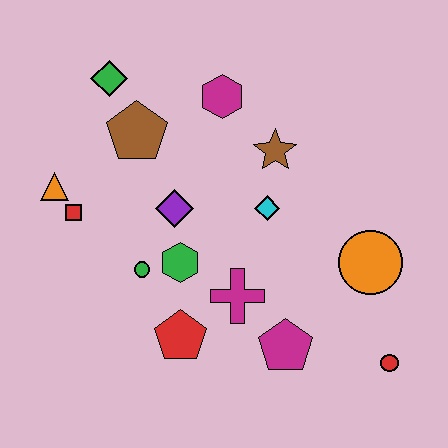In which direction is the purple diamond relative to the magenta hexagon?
The purple diamond is below the magenta hexagon.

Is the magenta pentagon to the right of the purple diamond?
Yes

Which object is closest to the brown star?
The cyan diamond is closest to the brown star.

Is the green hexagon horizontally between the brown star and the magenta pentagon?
No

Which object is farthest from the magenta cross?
The green diamond is farthest from the magenta cross.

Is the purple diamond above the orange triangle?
No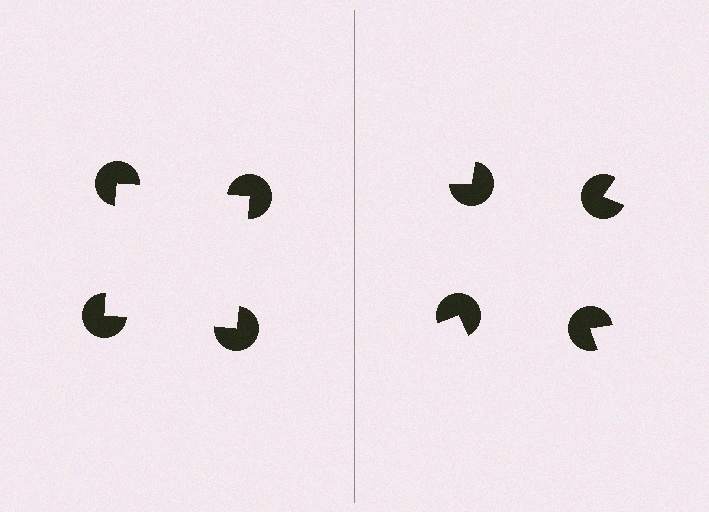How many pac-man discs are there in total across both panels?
8 — 4 on each side.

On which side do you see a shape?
An illusory square appears on the left side. On the right side the wedge cuts are rotated, so no coherent shape forms.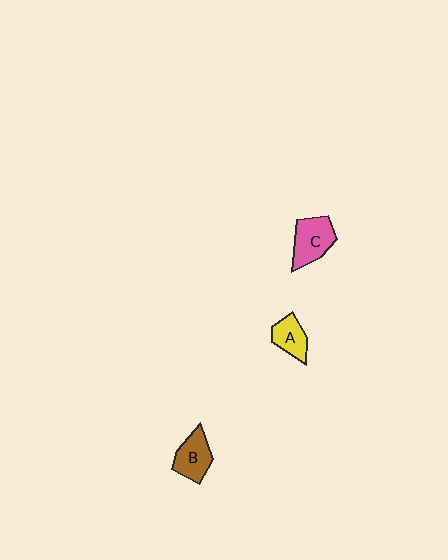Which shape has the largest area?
Shape C (pink).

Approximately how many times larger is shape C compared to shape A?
Approximately 1.5 times.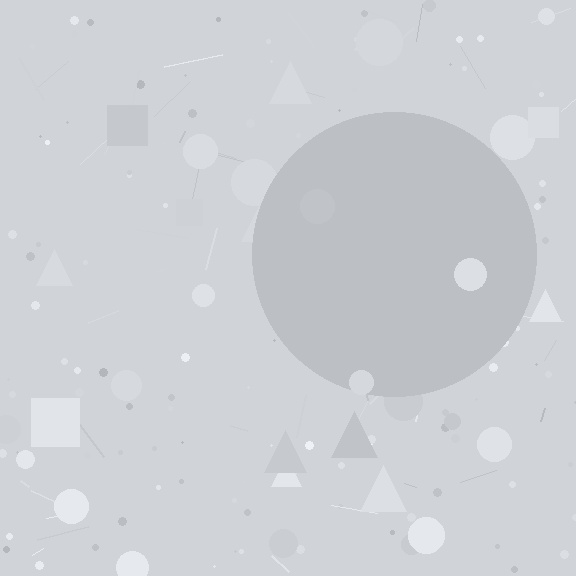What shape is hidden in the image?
A circle is hidden in the image.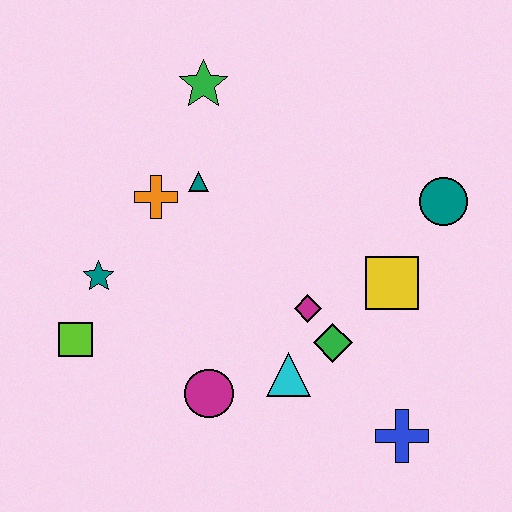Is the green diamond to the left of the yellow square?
Yes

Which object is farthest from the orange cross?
The blue cross is farthest from the orange cross.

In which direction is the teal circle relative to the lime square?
The teal circle is to the right of the lime square.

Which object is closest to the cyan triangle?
The green diamond is closest to the cyan triangle.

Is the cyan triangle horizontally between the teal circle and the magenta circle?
Yes